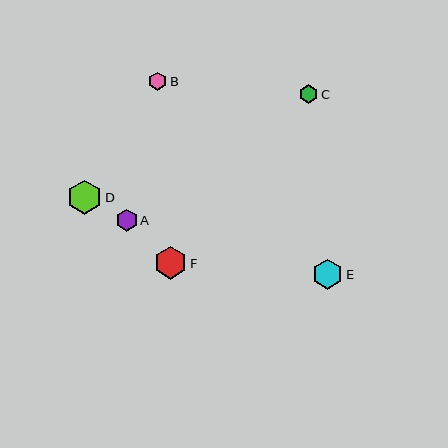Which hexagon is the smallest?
Hexagon B is the smallest with a size of approximately 18 pixels.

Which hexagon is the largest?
Hexagon D is the largest with a size of approximately 34 pixels.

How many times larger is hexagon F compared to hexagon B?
Hexagon F is approximately 1.8 times the size of hexagon B.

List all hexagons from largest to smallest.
From largest to smallest: D, F, E, A, C, B.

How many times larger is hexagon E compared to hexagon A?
Hexagon E is approximately 1.4 times the size of hexagon A.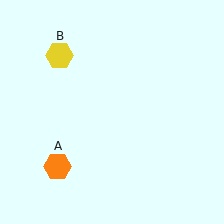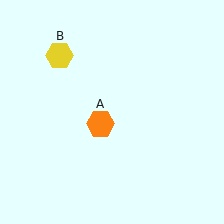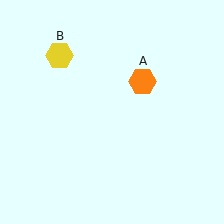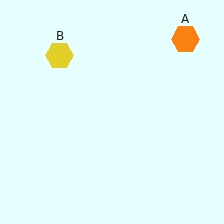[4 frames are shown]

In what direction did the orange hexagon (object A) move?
The orange hexagon (object A) moved up and to the right.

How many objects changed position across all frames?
1 object changed position: orange hexagon (object A).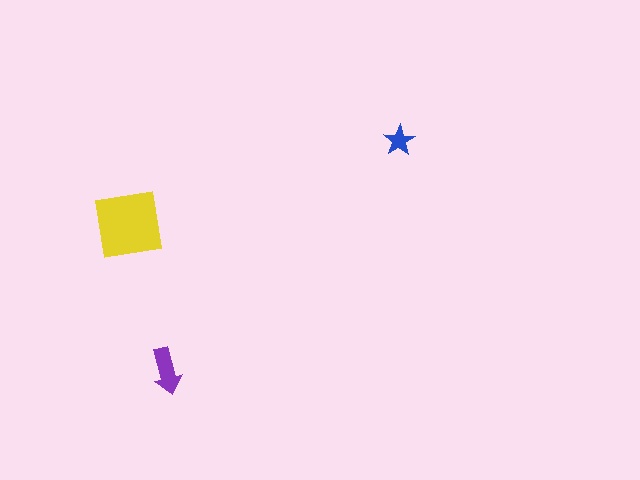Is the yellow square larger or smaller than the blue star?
Larger.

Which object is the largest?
The yellow square.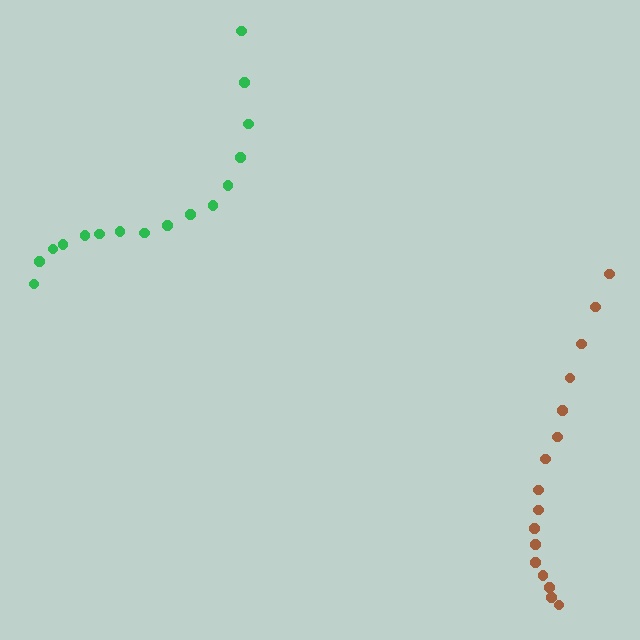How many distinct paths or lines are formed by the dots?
There are 2 distinct paths.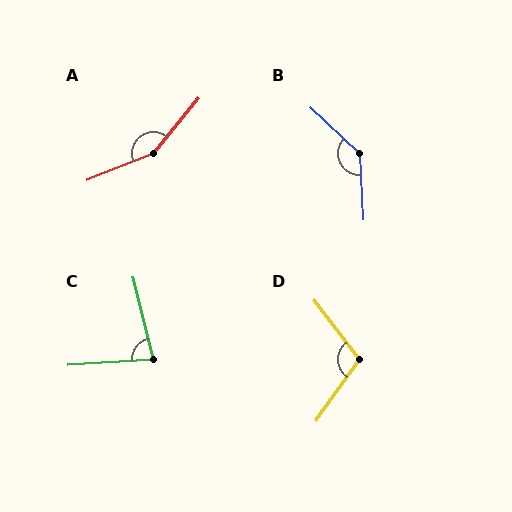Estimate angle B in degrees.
Approximately 136 degrees.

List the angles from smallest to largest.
C (79°), D (108°), B (136°), A (151°).